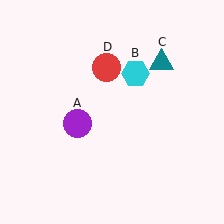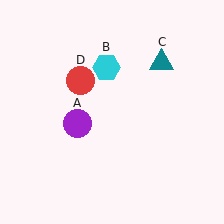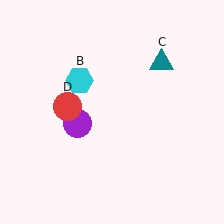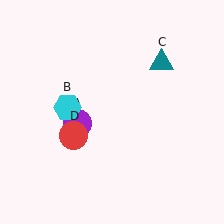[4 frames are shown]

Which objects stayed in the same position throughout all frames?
Purple circle (object A) and teal triangle (object C) remained stationary.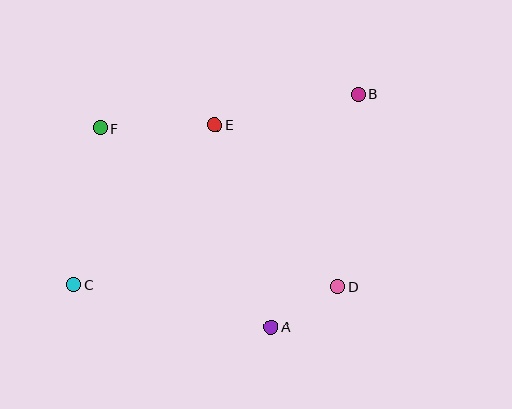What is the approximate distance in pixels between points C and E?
The distance between C and E is approximately 213 pixels.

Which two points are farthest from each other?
Points B and C are farthest from each other.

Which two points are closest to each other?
Points A and D are closest to each other.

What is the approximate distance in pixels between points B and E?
The distance between B and E is approximately 147 pixels.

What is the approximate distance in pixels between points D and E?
The distance between D and E is approximately 203 pixels.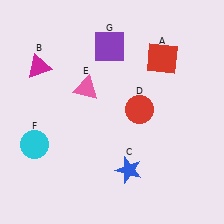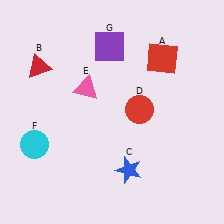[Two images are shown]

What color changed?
The triangle (B) changed from magenta in Image 1 to red in Image 2.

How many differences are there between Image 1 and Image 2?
There is 1 difference between the two images.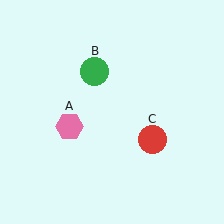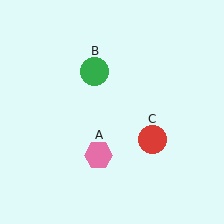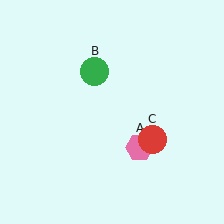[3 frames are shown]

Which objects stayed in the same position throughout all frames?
Green circle (object B) and red circle (object C) remained stationary.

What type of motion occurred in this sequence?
The pink hexagon (object A) rotated counterclockwise around the center of the scene.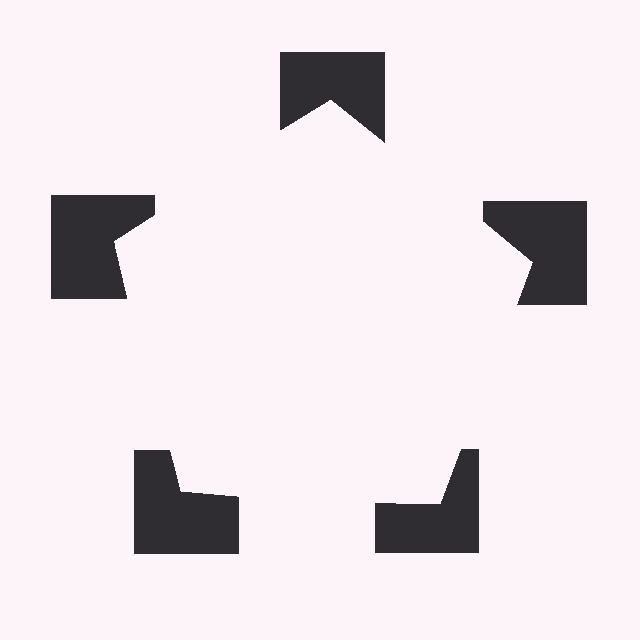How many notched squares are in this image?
There are 5 — one at each vertex of the illusory pentagon.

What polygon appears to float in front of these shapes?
An illusory pentagon — its edges are inferred from the aligned wedge cuts in the notched squares, not physically drawn.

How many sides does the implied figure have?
5 sides.